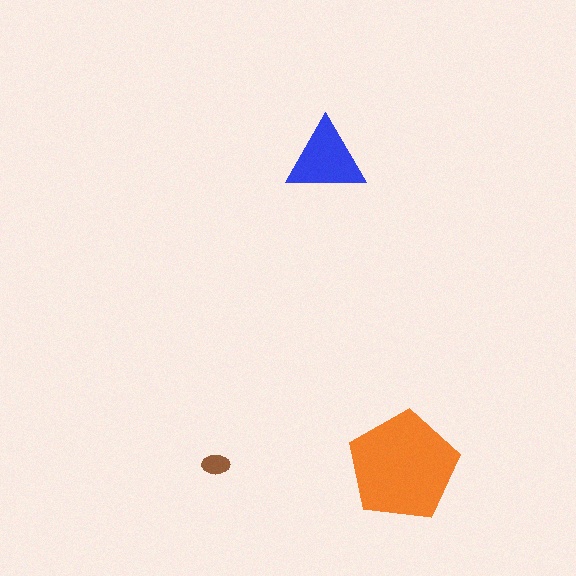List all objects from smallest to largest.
The brown ellipse, the blue triangle, the orange pentagon.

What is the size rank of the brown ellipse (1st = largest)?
3rd.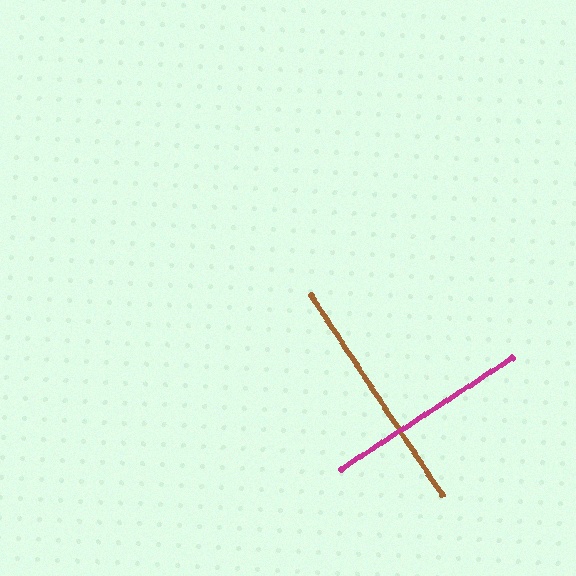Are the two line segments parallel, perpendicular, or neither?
Perpendicular — they meet at approximately 90°.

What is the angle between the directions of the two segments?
Approximately 90 degrees.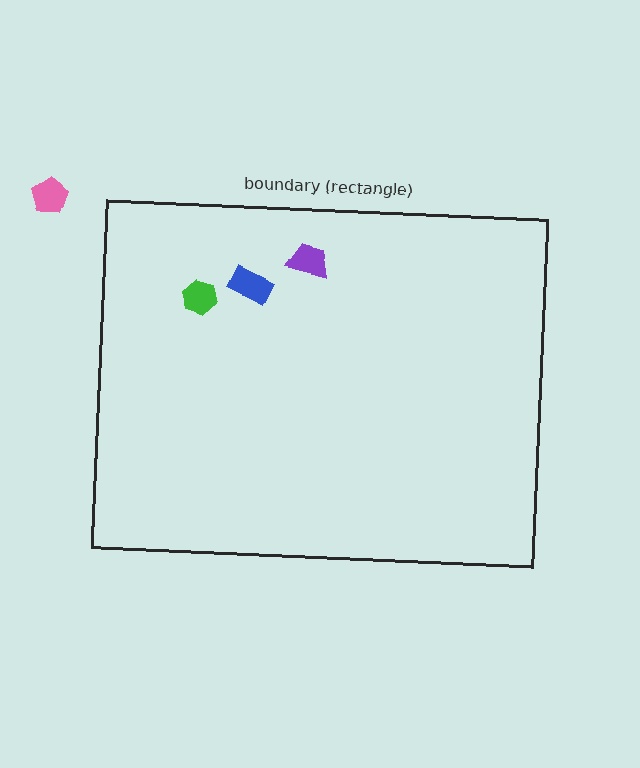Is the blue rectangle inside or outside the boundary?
Inside.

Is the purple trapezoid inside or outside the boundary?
Inside.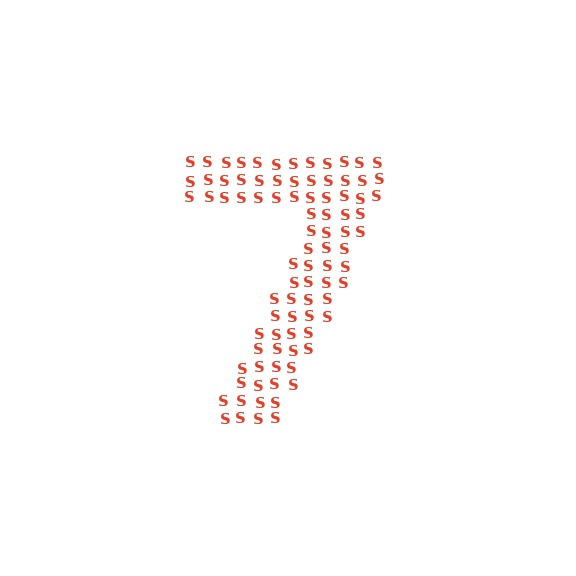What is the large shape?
The large shape is the digit 7.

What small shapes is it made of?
It is made of small letter S's.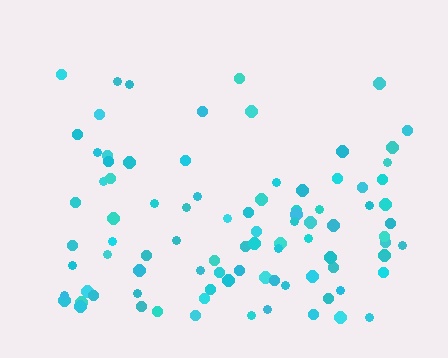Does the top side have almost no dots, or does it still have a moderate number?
Still a moderate number, just noticeably fewer than the bottom.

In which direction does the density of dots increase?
From top to bottom, with the bottom side densest.